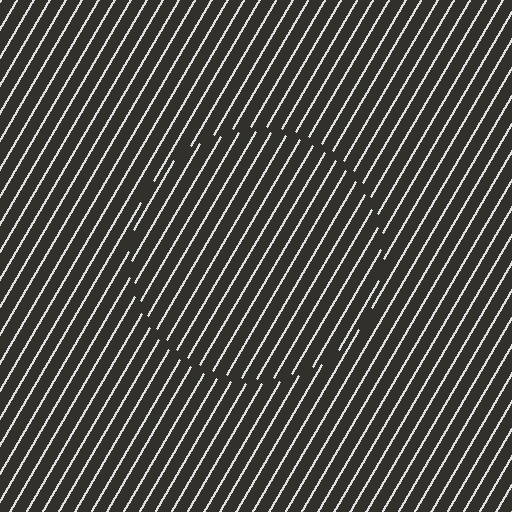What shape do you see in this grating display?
An illusory circle. The interior of the shape contains the same grating, shifted by half a period — the contour is defined by the phase discontinuity where line-ends from the inner and outer gratings abut.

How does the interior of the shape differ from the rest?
The interior of the shape contains the same grating, shifted by half a period — the contour is defined by the phase discontinuity where line-ends from the inner and outer gratings abut.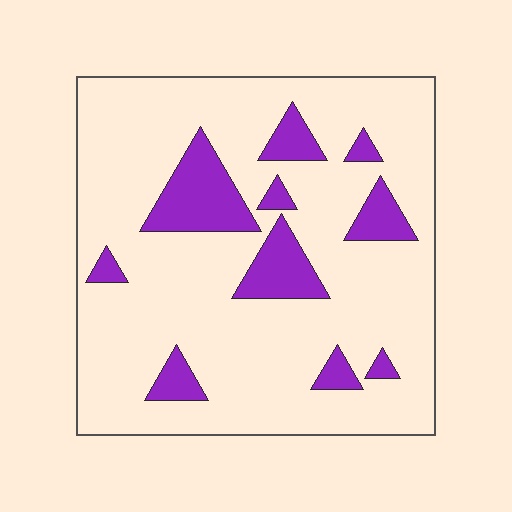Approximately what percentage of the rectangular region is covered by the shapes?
Approximately 15%.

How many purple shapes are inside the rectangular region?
10.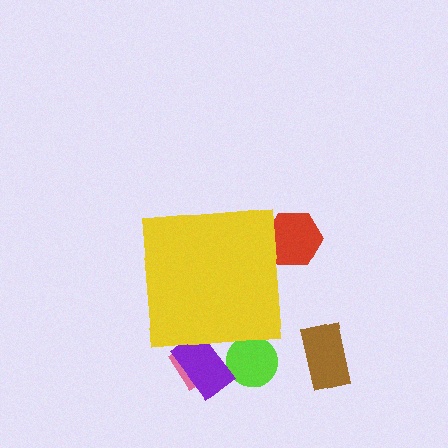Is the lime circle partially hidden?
Yes, the lime circle is partially hidden behind the yellow square.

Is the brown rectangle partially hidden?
No, the brown rectangle is fully visible.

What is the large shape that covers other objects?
A yellow square.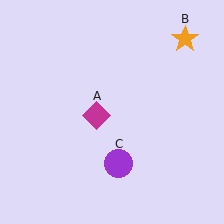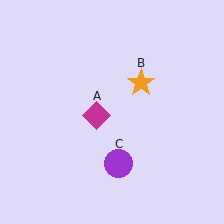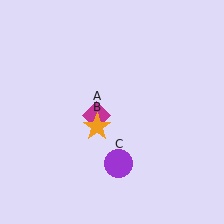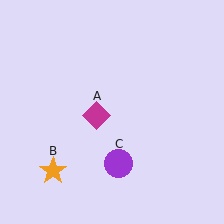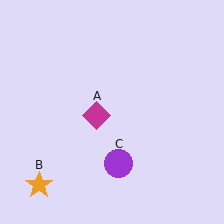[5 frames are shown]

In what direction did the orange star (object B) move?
The orange star (object B) moved down and to the left.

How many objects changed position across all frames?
1 object changed position: orange star (object B).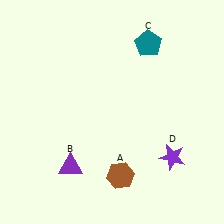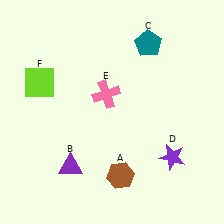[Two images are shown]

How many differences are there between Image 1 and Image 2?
There are 2 differences between the two images.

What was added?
A pink cross (E), a lime square (F) were added in Image 2.